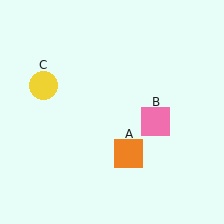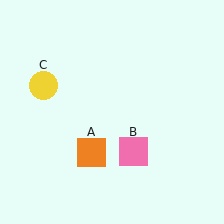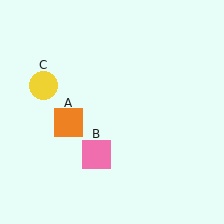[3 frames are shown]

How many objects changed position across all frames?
2 objects changed position: orange square (object A), pink square (object B).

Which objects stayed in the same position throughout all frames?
Yellow circle (object C) remained stationary.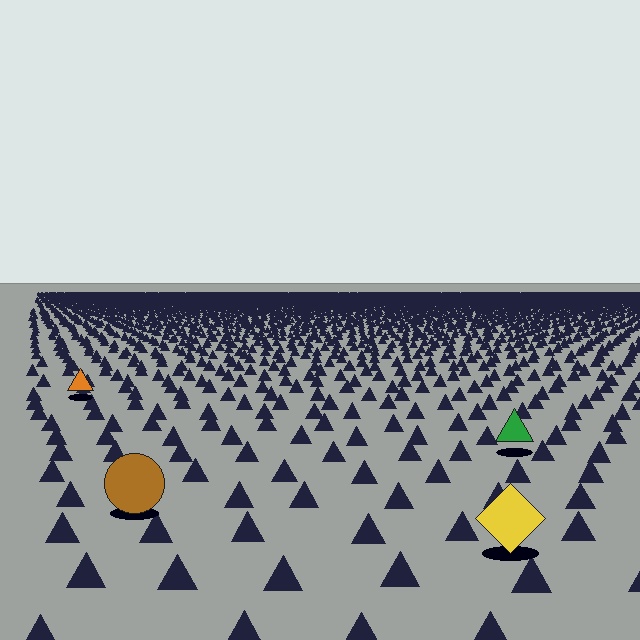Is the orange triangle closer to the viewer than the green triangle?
No. The green triangle is closer — you can tell from the texture gradient: the ground texture is coarser near it.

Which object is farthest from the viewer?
The orange triangle is farthest from the viewer. It appears smaller and the ground texture around it is denser.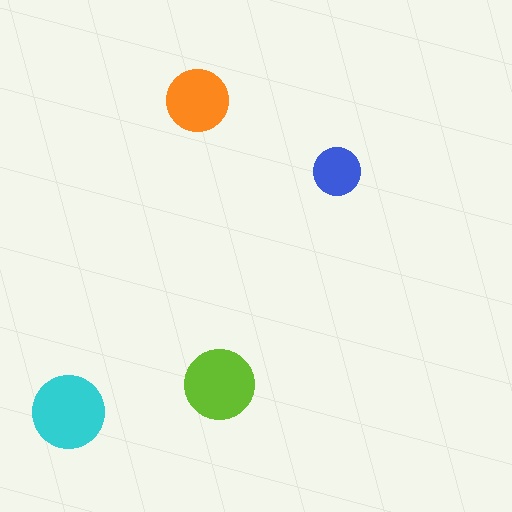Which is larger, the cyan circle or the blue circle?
The cyan one.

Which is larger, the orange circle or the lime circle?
The lime one.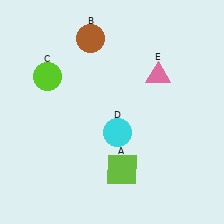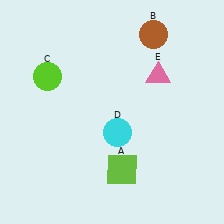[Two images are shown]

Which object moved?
The brown circle (B) moved right.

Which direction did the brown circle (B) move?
The brown circle (B) moved right.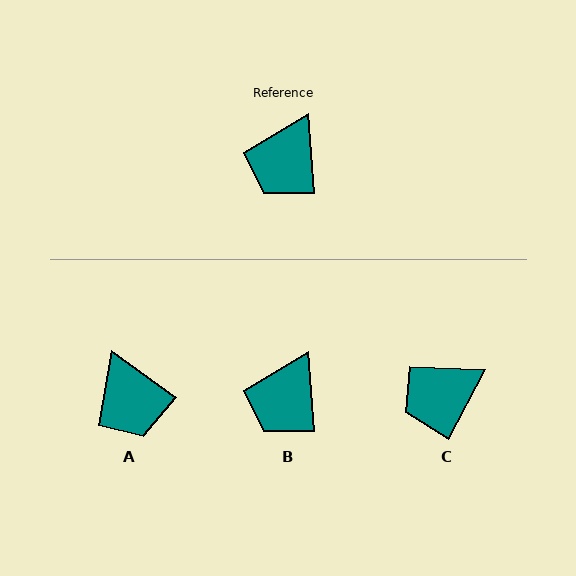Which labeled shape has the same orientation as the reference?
B.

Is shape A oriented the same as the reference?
No, it is off by about 50 degrees.